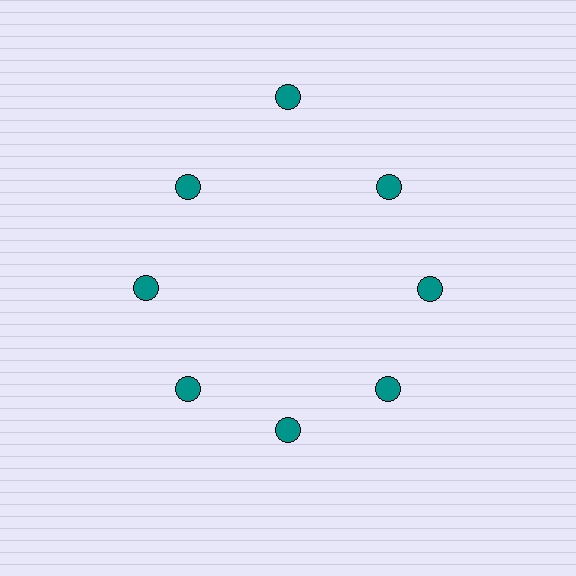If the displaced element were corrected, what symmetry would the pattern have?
It would have 8-fold rotational symmetry — the pattern would map onto itself every 45 degrees.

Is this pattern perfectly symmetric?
No. The 8 teal circles are arranged in a ring, but one element near the 12 o'clock position is pushed outward from the center, breaking the 8-fold rotational symmetry.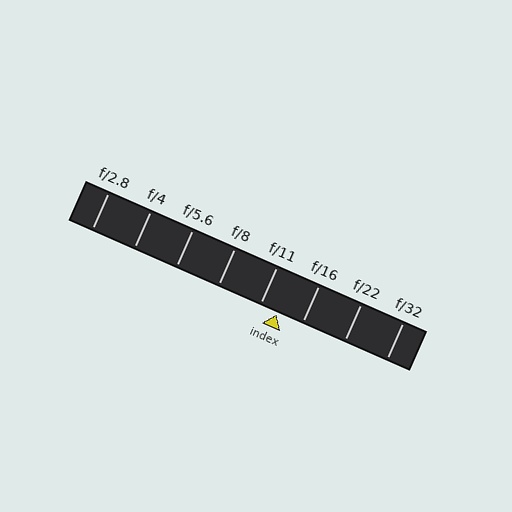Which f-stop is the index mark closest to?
The index mark is closest to f/11.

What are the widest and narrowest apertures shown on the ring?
The widest aperture shown is f/2.8 and the narrowest is f/32.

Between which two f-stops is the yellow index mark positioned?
The index mark is between f/11 and f/16.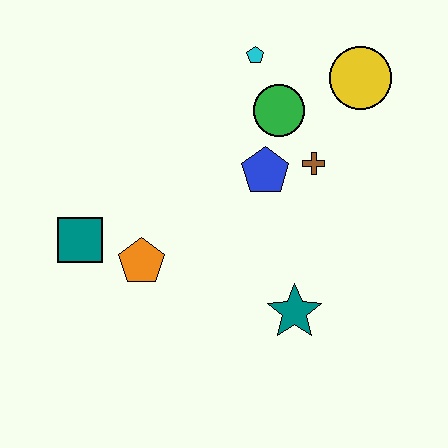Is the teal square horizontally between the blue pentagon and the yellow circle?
No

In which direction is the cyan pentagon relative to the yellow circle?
The cyan pentagon is to the left of the yellow circle.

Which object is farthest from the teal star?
The cyan pentagon is farthest from the teal star.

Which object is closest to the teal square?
The orange pentagon is closest to the teal square.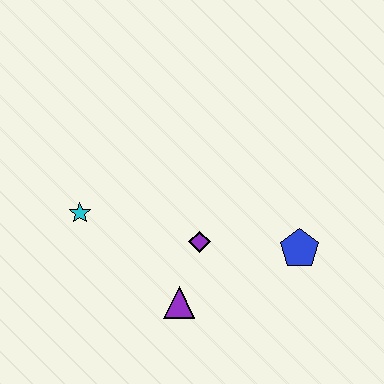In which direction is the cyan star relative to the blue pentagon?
The cyan star is to the left of the blue pentagon.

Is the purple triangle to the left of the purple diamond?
Yes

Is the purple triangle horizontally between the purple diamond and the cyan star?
Yes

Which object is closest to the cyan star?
The purple diamond is closest to the cyan star.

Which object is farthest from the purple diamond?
The cyan star is farthest from the purple diamond.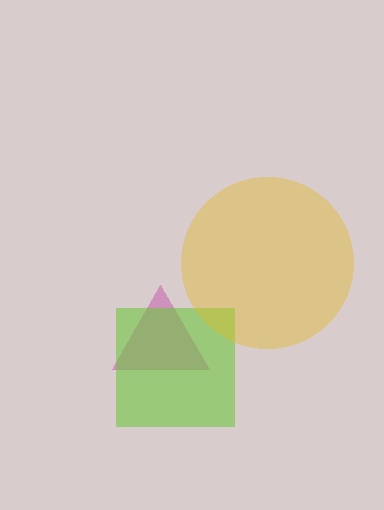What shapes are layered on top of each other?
The layered shapes are: a magenta triangle, a lime square, a yellow circle.